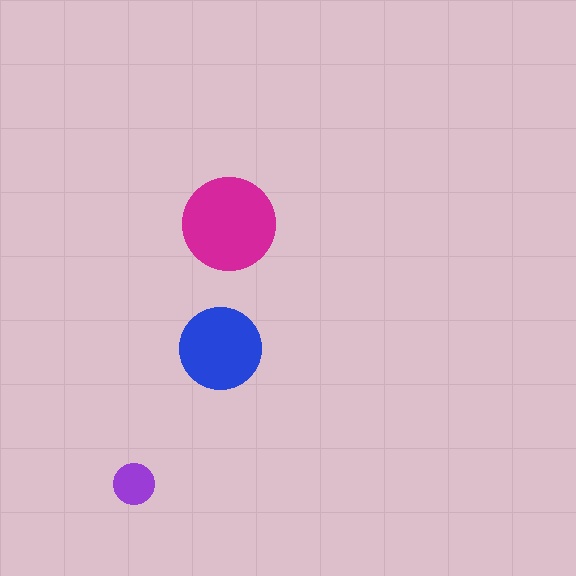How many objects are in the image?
There are 3 objects in the image.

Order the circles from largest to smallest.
the magenta one, the blue one, the purple one.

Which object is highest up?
The magenta circle is topmost.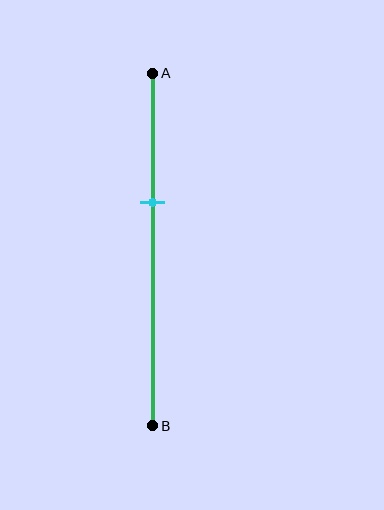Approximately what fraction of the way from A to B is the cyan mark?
The cyan mark is approximately 35% of the way from A to B.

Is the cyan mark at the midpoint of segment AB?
No, the mark is at about 35% from A, not at the 50% midpoint.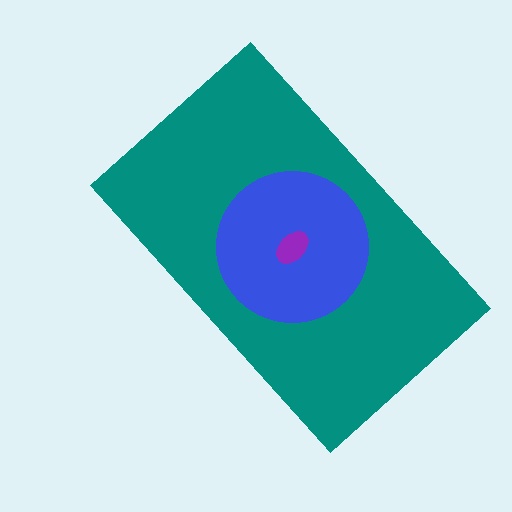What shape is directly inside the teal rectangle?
The blue circle.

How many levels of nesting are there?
3.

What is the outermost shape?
The teal rectangle.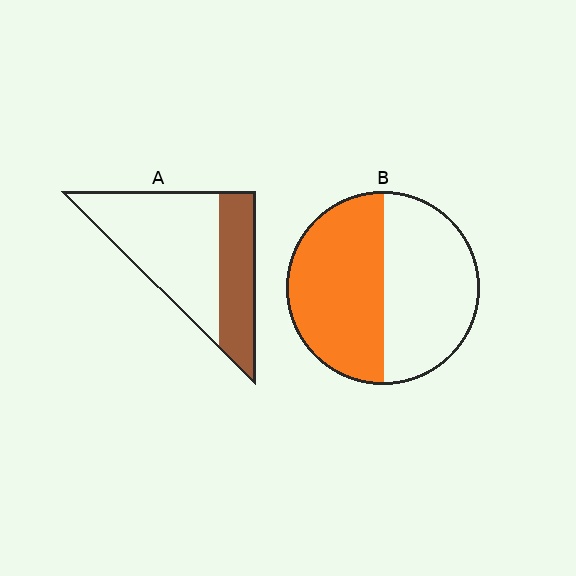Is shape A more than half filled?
No.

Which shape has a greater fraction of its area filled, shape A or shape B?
Shape B.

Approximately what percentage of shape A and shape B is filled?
A is approximately 35% and B is approximately 50%.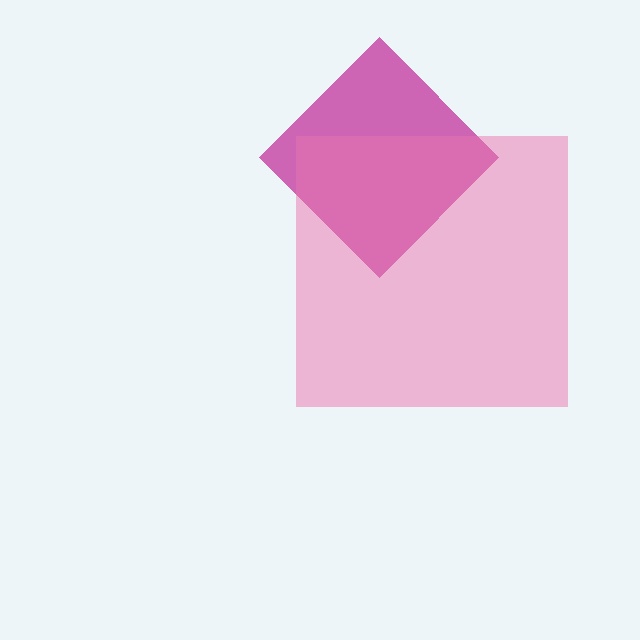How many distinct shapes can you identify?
There are 2 distinct shapes: a magenta diamond, a pink square.